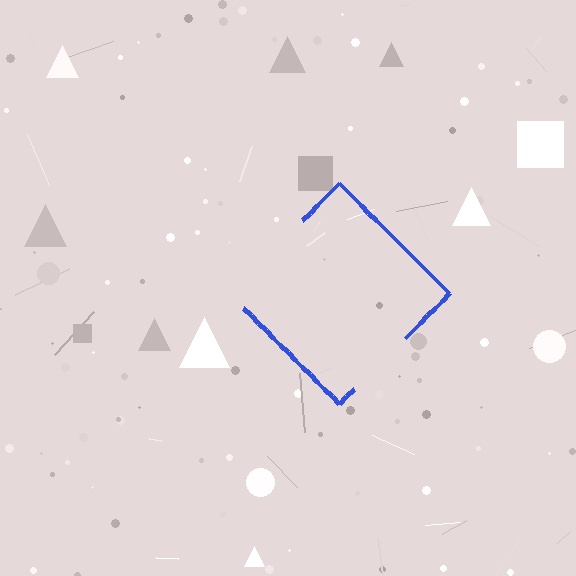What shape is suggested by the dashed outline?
The dashed outline suggests a diamond.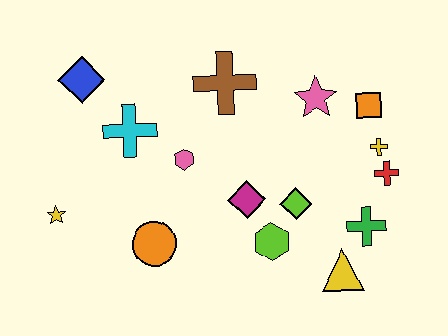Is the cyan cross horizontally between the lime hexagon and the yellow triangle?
No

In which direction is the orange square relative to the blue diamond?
The orange square is to the right of the blue diamond.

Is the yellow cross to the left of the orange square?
No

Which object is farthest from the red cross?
The yellow star is farthest from the red cross.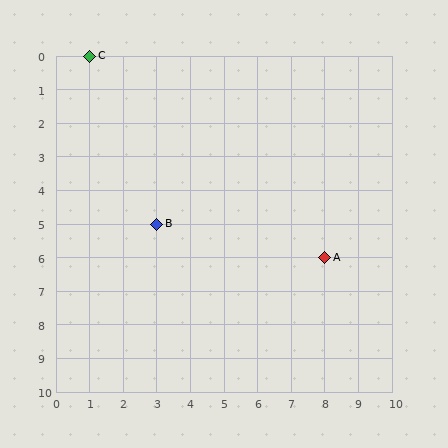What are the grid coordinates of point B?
Point B is at grid coordinates (3, 5).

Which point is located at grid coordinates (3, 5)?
Point B is at (3, 5).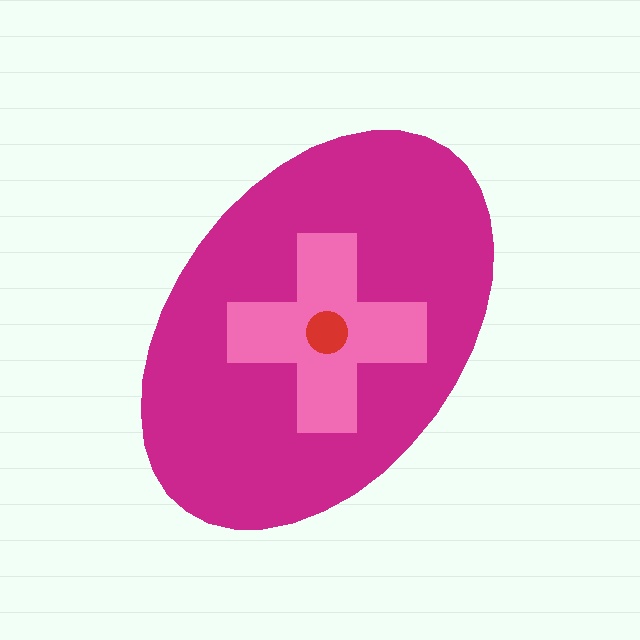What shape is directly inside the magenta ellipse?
The pink cross.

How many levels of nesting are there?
3.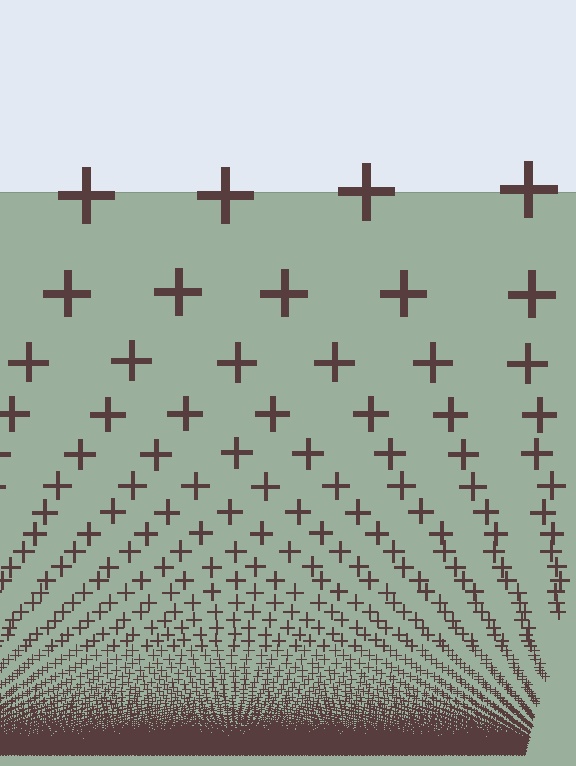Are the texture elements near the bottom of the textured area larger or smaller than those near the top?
Smaller. The gradient is inverted — elements near the bottom are smaller and denser.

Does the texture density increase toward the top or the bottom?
Density increases toward the bottom.